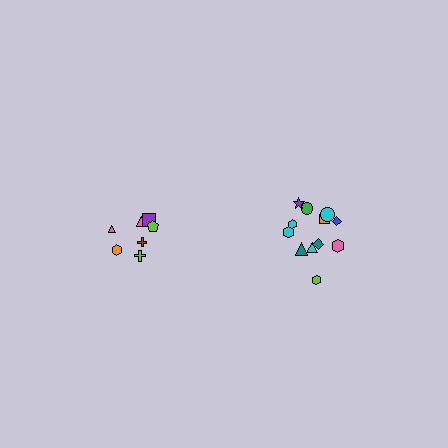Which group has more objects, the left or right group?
The right group.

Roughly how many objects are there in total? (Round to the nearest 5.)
Roughly 20 objects in total.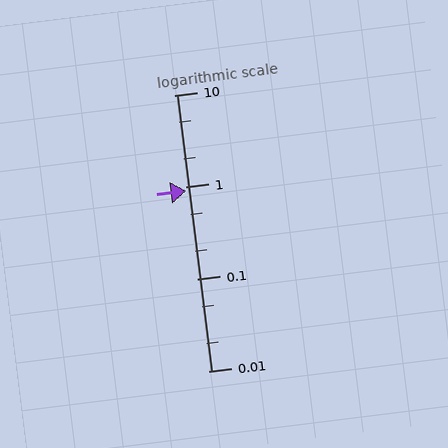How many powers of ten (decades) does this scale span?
The scale spans 3 decades, from 0.01 to 10.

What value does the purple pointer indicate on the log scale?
The pointer indicates approximately 0.9.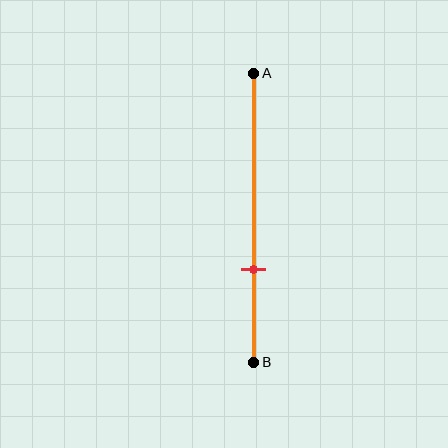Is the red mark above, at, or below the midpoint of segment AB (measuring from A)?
The red mark is below the midpoint of segment AB.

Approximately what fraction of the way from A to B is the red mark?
The red mark is approximately 70% of the way from A to B.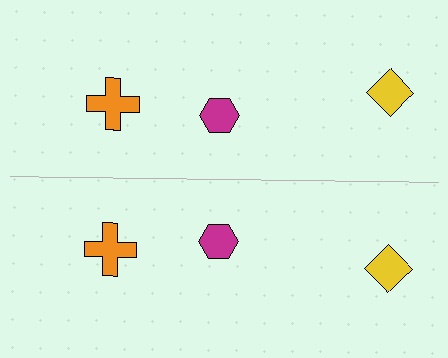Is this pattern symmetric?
Yes, this pattern has bilateral (reflection) symmetry.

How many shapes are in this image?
There are 6 shapes in this image.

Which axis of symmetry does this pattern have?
The pattern has a horizontal axis of symmetry running through the center of the image.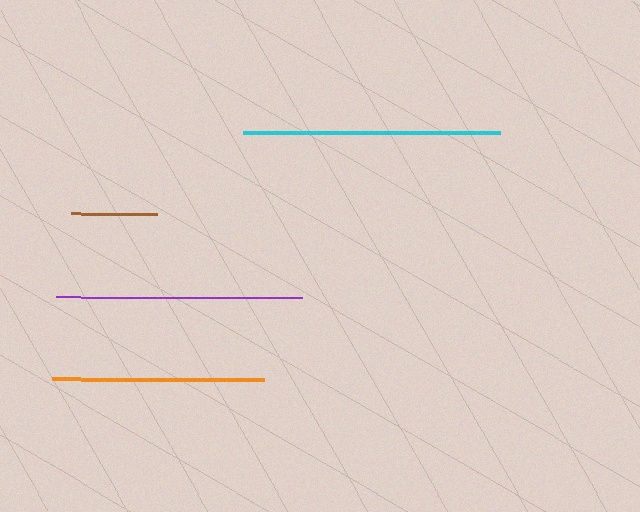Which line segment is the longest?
The cyan line is the longest at approximately 256 pixels.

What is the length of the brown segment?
The brown segment is approximately 86 pixels long.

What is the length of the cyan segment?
The cyan segment is approximately 256 pixels long.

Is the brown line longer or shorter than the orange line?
The orange line is longer than the brown line.